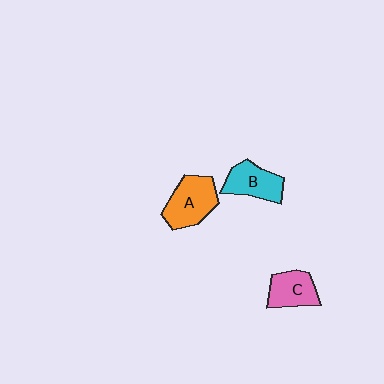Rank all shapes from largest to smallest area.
From largest to smallest: A (orange), B (cyan), C (pink).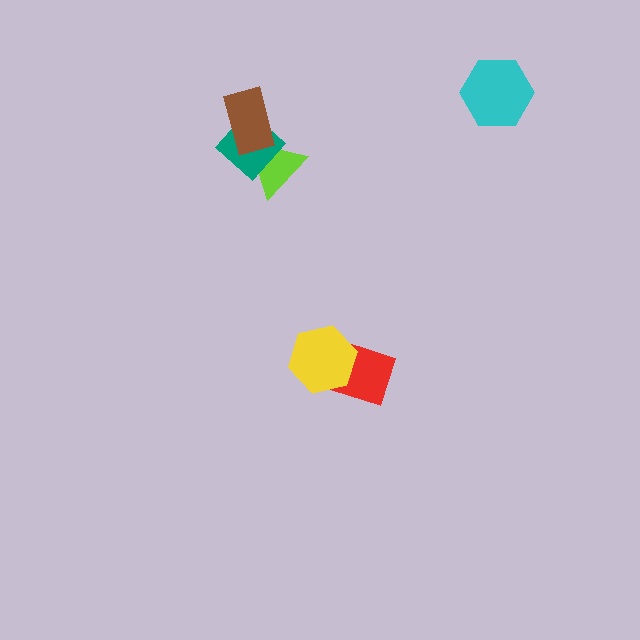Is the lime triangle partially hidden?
Yes, it is partially covered by another shape.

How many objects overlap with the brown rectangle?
2 objects overlap with the brown rectangle.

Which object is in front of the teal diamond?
The brown rectangle is in front of the teal diamond.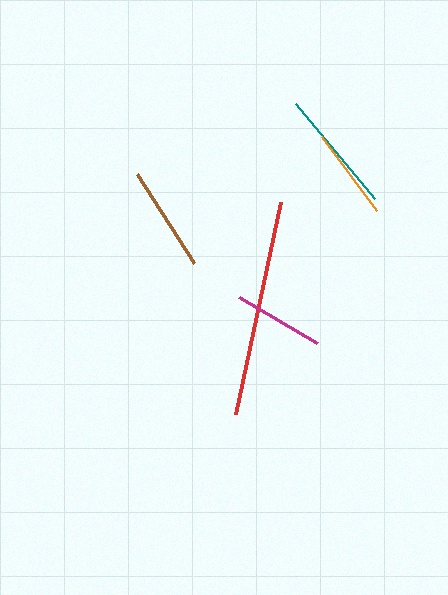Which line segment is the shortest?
The magenta line is the shortest at approximately 91 pixels.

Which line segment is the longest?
The red line is the longest at approximately 217 pixels.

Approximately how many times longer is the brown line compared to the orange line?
The brown line is approximately 1.2 times the length of the orange line.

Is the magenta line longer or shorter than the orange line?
The orange line is longer than the magenta line.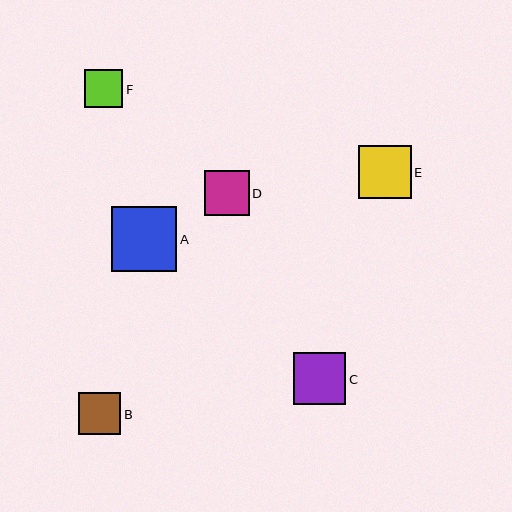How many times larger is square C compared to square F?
Square C is approximately 1.4 times the size of square F.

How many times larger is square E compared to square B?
Square E is approximately 1.2 times the size of square B.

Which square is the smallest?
Square F is the smallest with a size of approximately 38 pixels.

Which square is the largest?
Square A is the largest with a size of approximately 65 pixels.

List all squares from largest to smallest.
From largest to smallest: A, E, C, D, B, F.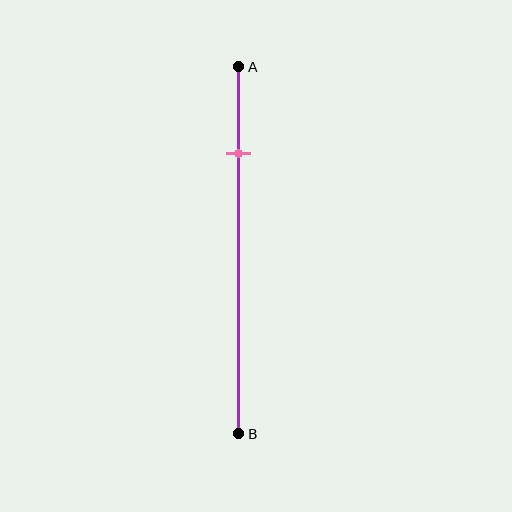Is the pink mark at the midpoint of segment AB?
No, the mark is at about 25% from A, not at the 50% midpoint.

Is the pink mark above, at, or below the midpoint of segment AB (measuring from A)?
The pink mark is above the midpoint of segment AB.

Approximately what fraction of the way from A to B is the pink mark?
The pink mark is approximately 25% of the way from A to B.